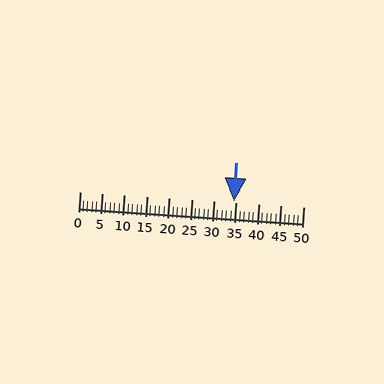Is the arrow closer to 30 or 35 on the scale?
The arrow is closer to 35.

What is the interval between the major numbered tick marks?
The major tick marks are spaced 5 units apart.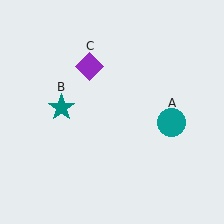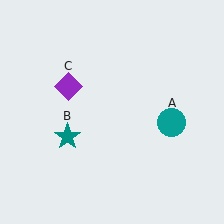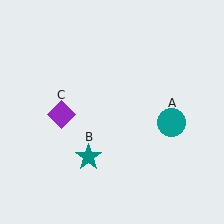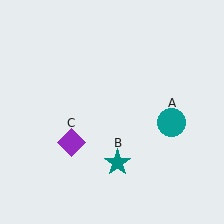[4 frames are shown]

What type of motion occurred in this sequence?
The teal star (object B), purple diamond (object C) rotated counterclockwise around the center of the scene.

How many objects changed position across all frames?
2 objects changed position: teal star (object B), purple diamond (object C).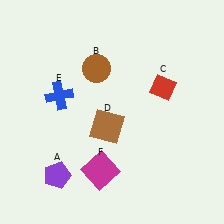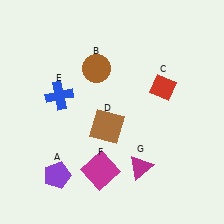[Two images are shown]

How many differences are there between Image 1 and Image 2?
There is 1 difference between the two images.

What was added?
A magenta triangle (G) was added in Image 2.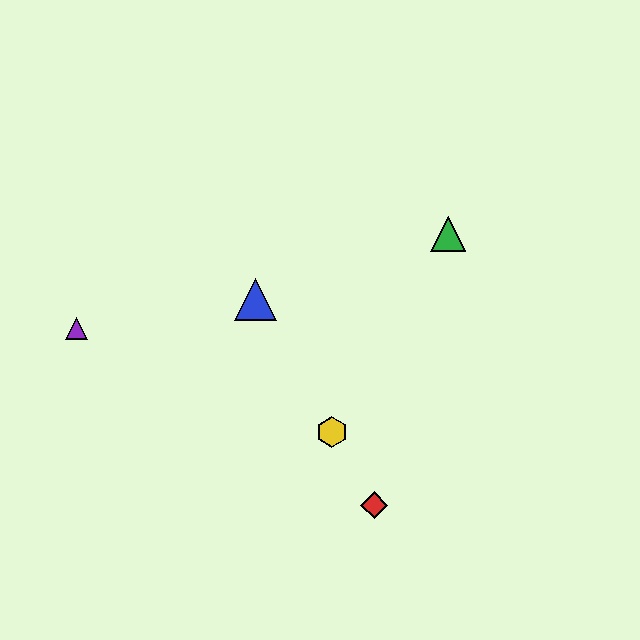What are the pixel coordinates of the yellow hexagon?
The yellow hexagon is at (332, 432).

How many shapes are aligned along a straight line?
3 shapes (the red diamond, the blue triangle, the yellow hexagon) are aligned along a straight line.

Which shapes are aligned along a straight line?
The red diamond, the blue triangle, the yellow hexagon are aligned along a straight line.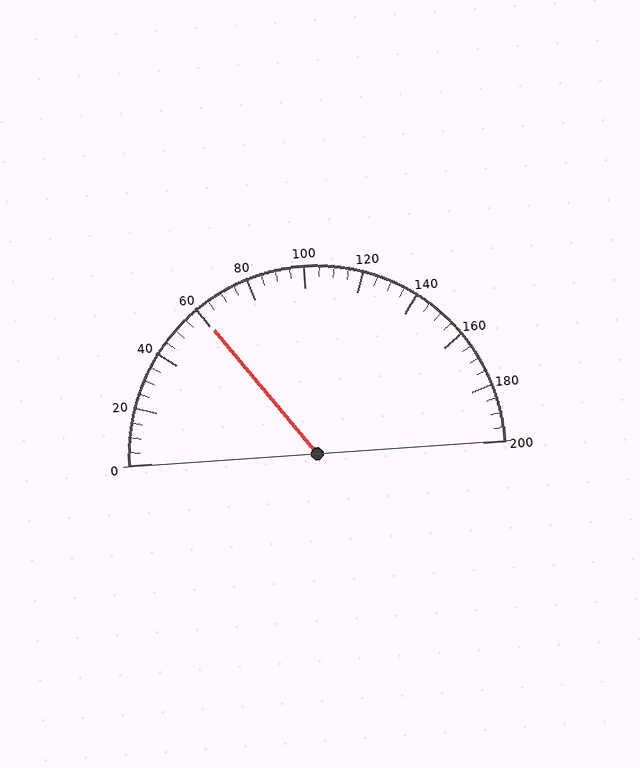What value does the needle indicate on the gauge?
The needle indicates approximately 60.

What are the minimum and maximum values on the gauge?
The gauge ranges from 0 to 200.